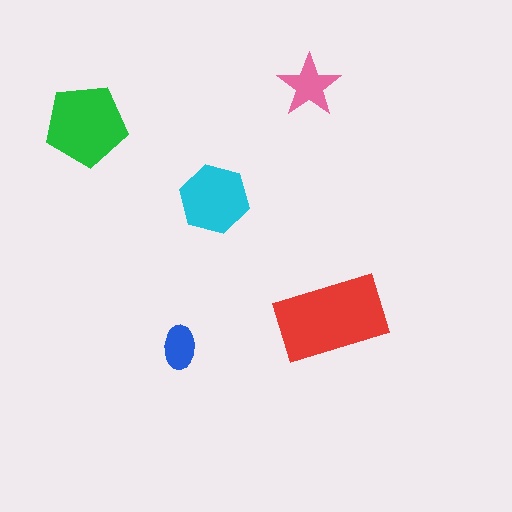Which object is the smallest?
The blue ellipse.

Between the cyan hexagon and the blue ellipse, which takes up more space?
The cyan hexagon.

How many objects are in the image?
There are 5 objects in the image.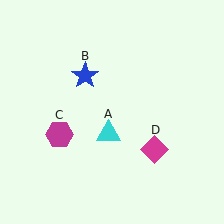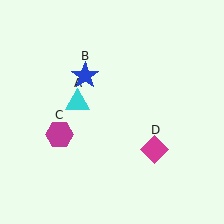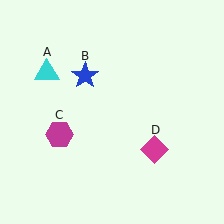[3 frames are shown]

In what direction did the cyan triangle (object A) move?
The cyan triangle (object A) moved up and to the left.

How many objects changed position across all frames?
1 object changed position: cyan triangle (object A).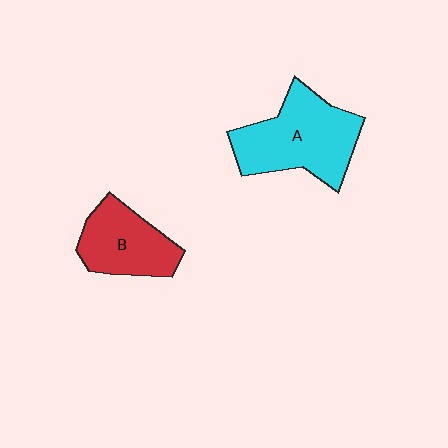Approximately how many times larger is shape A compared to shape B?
Approximately 1.4 times.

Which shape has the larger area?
Shape A (cyan).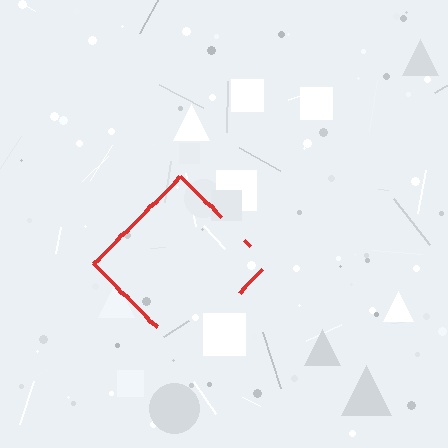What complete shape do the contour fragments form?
The contour fragments form a diamond.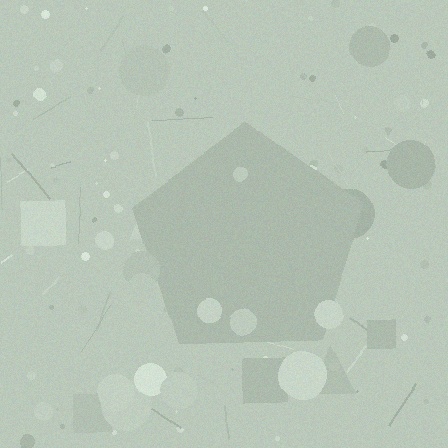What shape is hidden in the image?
A pentagon is hidden in the image.